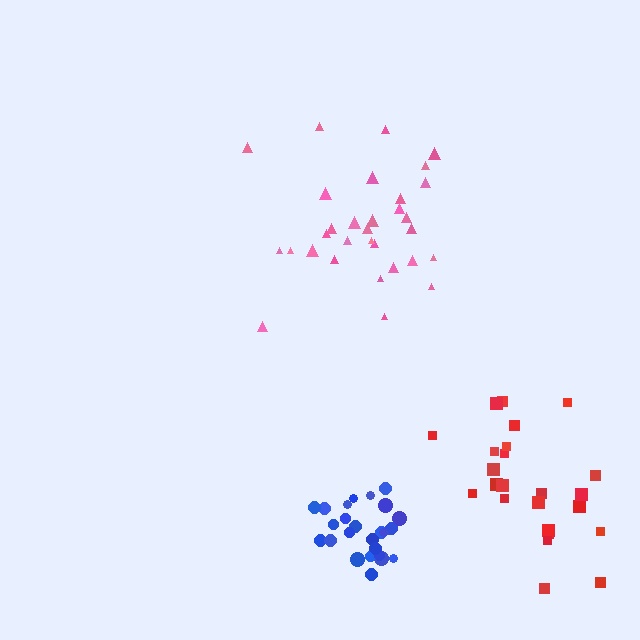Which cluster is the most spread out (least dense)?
Red.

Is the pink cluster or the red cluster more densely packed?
Pink.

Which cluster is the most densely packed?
Blue.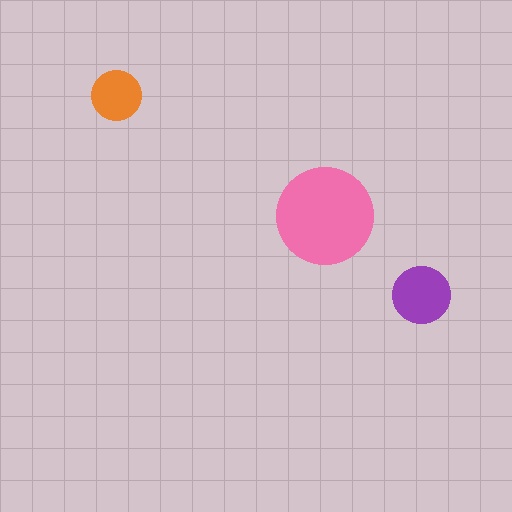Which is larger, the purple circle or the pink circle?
The pink one.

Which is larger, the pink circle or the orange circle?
The pink one.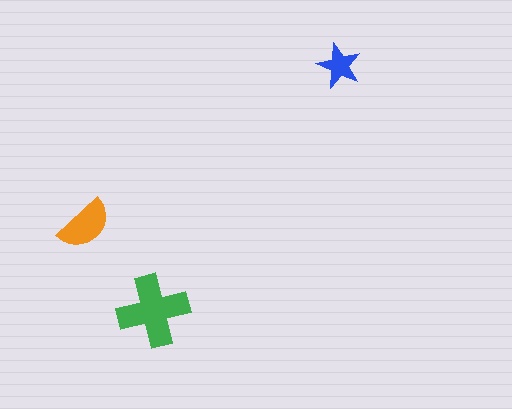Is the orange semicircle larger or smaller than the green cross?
Smaller.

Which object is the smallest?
The blue star.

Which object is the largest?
The green cross.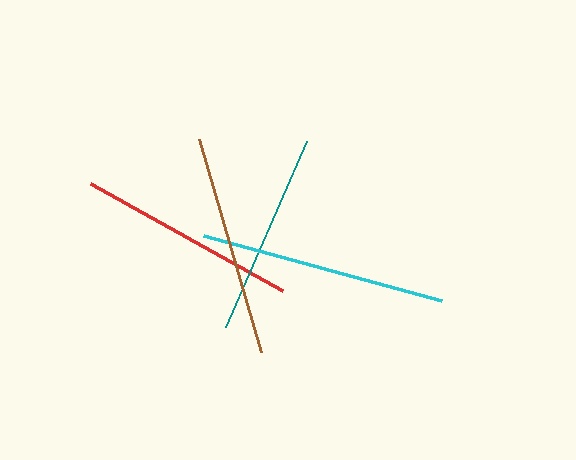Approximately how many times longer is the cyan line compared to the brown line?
The cyan line is approximately 1.1 times the length of the brown line.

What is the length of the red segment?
The red segment is approximately 220 pixels long.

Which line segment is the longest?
The cyan line is the longest at approximately 247 pixels.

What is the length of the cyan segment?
The cyan segment is approximately 247 pixels long.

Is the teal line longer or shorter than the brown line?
The brown line is longer than the teal line.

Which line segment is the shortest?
The teal line is the shortest at approximately 203 pixels.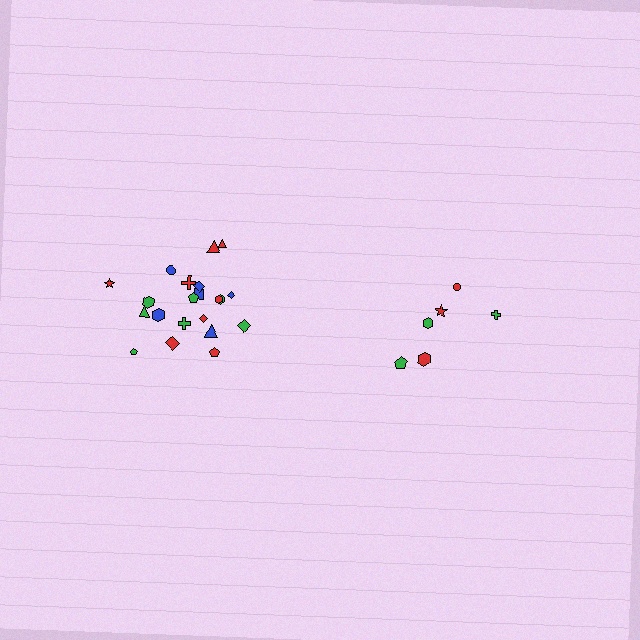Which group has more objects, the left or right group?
The left group.